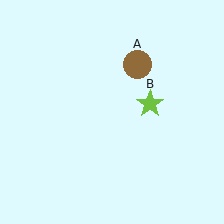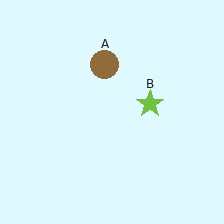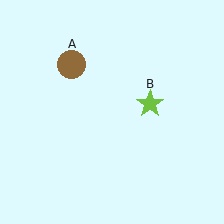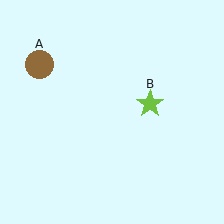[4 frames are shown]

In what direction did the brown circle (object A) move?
The brown circle (object A) moved left.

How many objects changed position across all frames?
1 object changed position: brown circle (object A).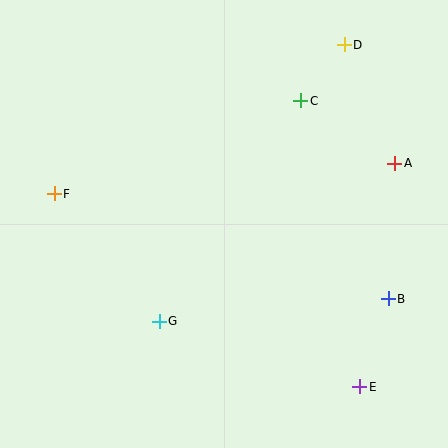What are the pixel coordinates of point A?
Point A is at (395, 163).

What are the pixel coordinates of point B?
Point B is at (388, 299).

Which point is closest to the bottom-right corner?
Point E is closest to the bottom-right corner.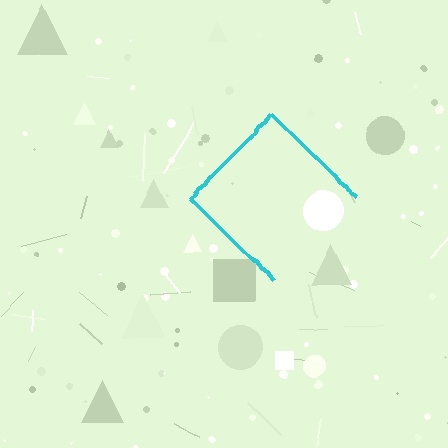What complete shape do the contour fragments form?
The contour fragments form a diamond.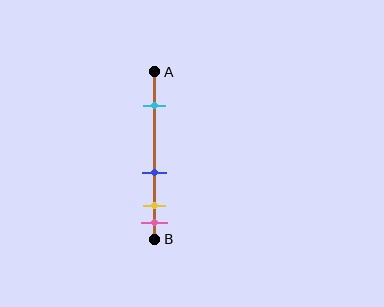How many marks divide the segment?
There are 4 marks dividing the segment.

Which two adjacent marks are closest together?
The yellow and pink marks are the closest adjacent pair.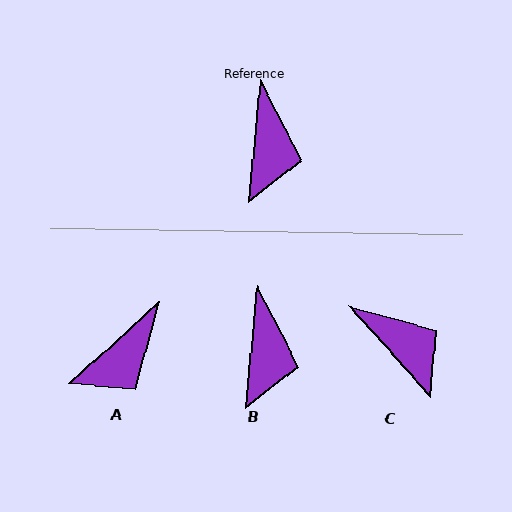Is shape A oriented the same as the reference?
No, it is off by about 43 degrees.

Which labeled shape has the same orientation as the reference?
B.